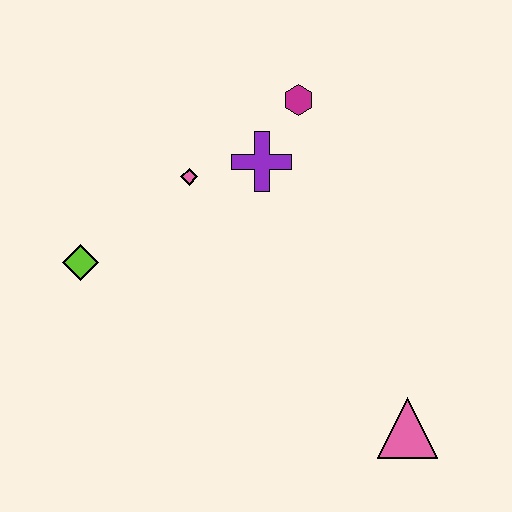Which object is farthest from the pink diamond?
The pink triangle is farthest from the pink diamond.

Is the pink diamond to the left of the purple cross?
Yes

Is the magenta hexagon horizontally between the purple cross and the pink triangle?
Yes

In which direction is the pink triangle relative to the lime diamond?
The pink triangle is to the right of the lime diamond.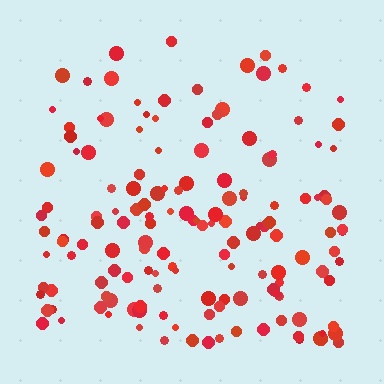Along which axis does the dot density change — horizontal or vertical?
Vertical.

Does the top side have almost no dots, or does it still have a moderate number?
Still a moderate number, just noticeably fewer than the bottom.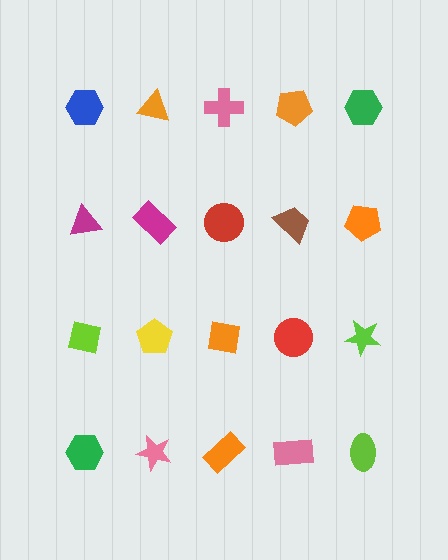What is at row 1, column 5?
A green hexagon.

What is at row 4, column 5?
A lime ellipse.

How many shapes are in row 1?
5 shapes.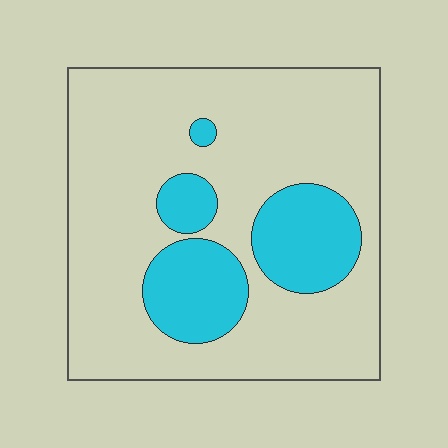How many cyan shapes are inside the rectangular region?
4.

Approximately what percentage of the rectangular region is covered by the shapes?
Approximately 20%.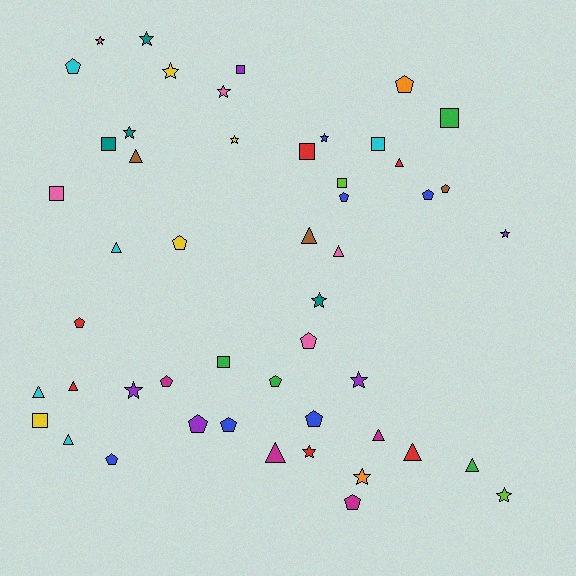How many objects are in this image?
There are 50 objects.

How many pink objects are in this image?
There are 5 pink objects.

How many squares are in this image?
There are 9 squares.